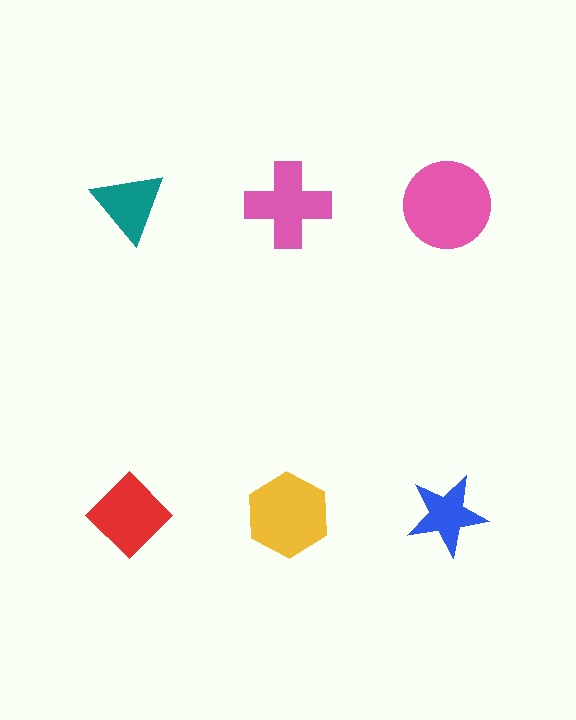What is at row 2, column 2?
A yellow hexagon.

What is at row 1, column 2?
A pink cross.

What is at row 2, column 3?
A blue star.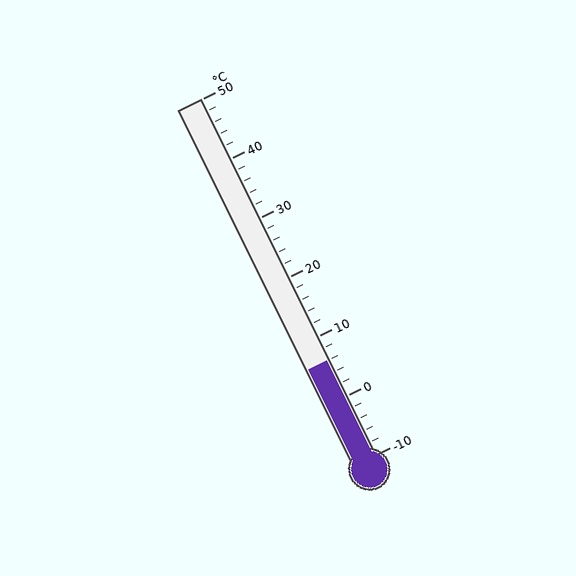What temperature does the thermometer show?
The thermometer shows approximately 6°C.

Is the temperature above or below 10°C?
The temperature is below 10°C.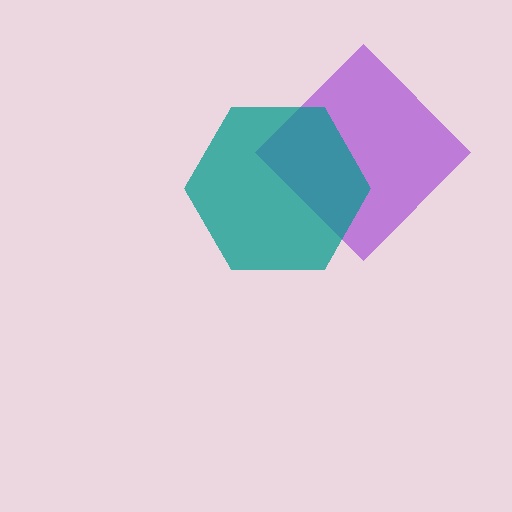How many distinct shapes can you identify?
There are 2 distinct shapes: a purple diamond, a teal hexagon.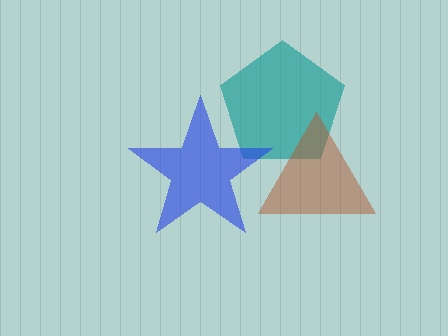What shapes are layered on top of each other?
The layered shapes are: a teal pentagon, a blue star, a brown triangle.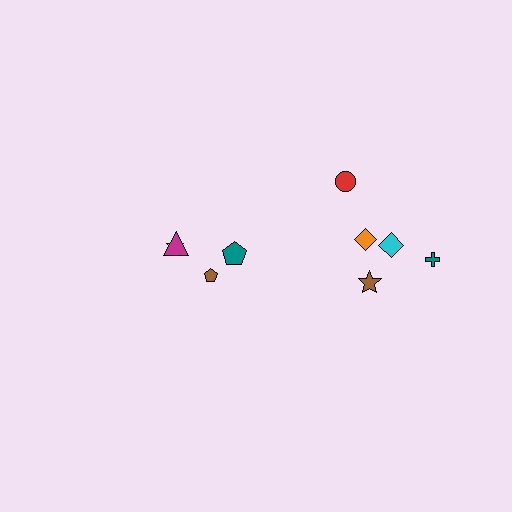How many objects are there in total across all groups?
There are 9 objects.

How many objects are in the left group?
There are 3 objects.